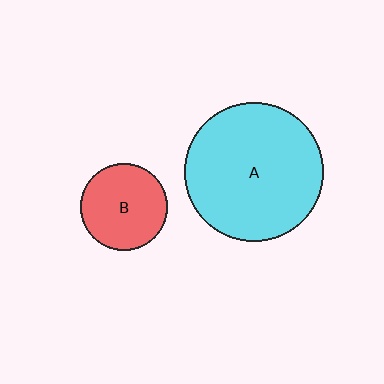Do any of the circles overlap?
No, none of the circles overlap.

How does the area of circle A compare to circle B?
Approximately 2.5 times.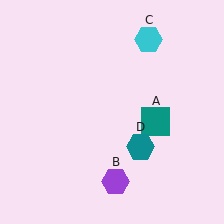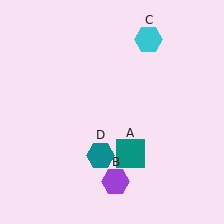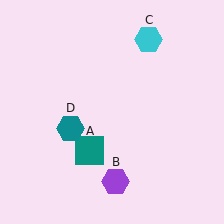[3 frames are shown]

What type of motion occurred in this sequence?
The teal square (object A), teal hexagon (object D) rotated clockwise around the center of the scene.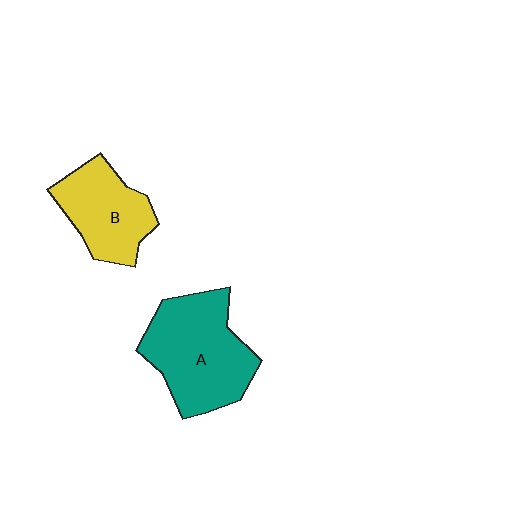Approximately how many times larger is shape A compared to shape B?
Approximately 1.4 times.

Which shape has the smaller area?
Shape B (yellow).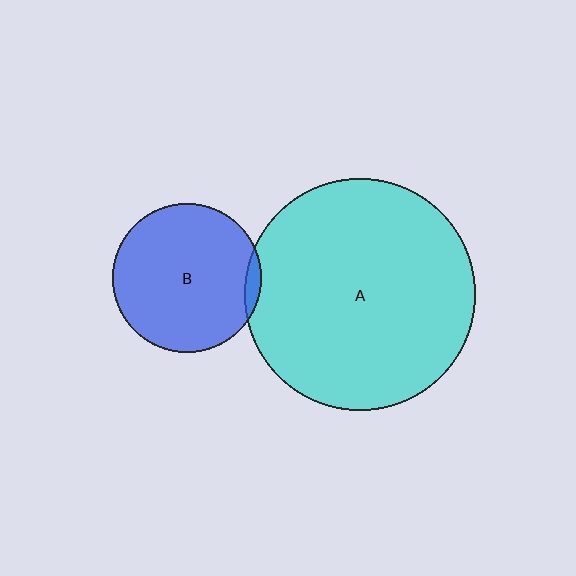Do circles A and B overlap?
Yes.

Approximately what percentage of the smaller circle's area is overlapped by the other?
Approximately 5%.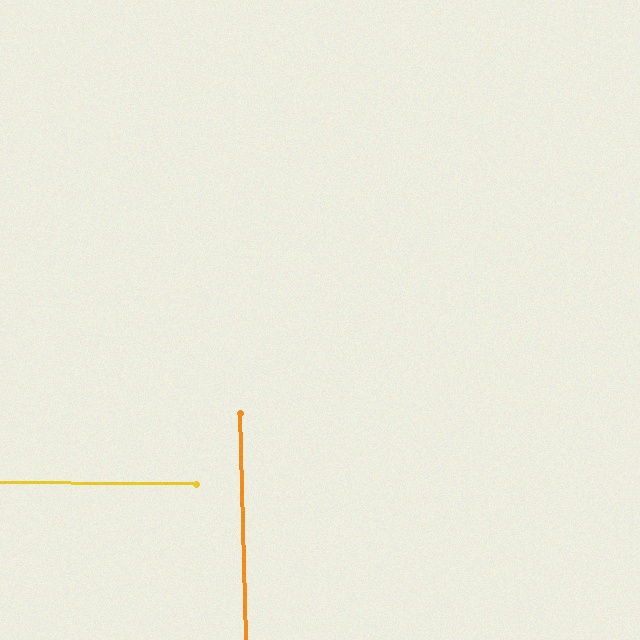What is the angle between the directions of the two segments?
Approximately 88 degrees.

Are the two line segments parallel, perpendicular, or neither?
Perpendicular — they meet at approximately 88°.